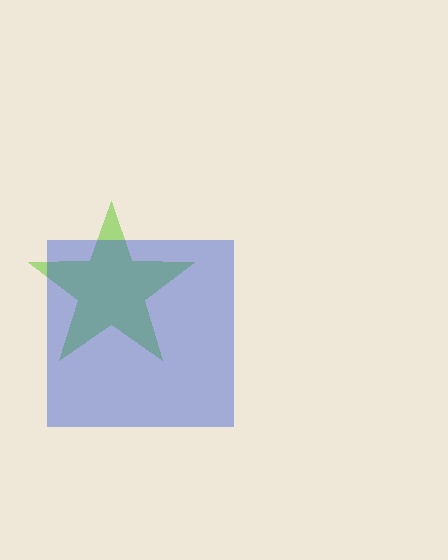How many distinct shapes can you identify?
There are 2 distinct shapes: a lime star, a blue square.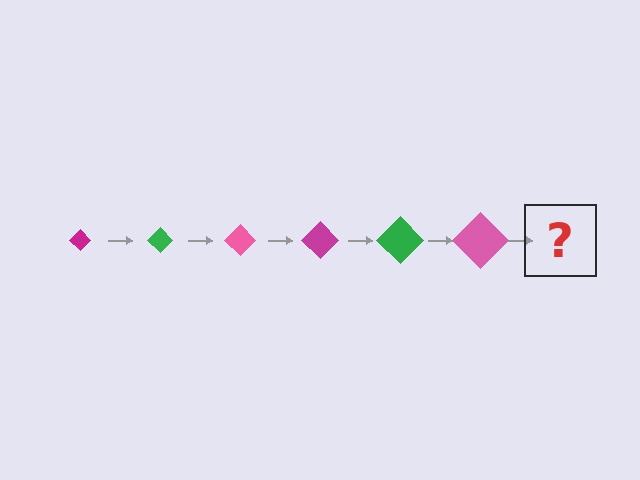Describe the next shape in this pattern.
It should be a magenta diamond, larger than the previous one.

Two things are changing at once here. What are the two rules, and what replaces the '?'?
The two rules are that the diamond grows larger each step and the color cycles through magenta, green, and pink. The '?' should be a magenta diamond, larger than the previous one.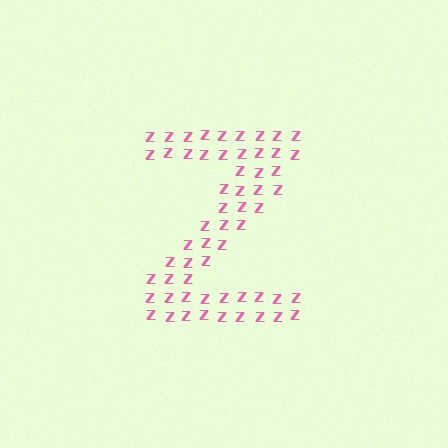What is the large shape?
The large shape is the letter Z.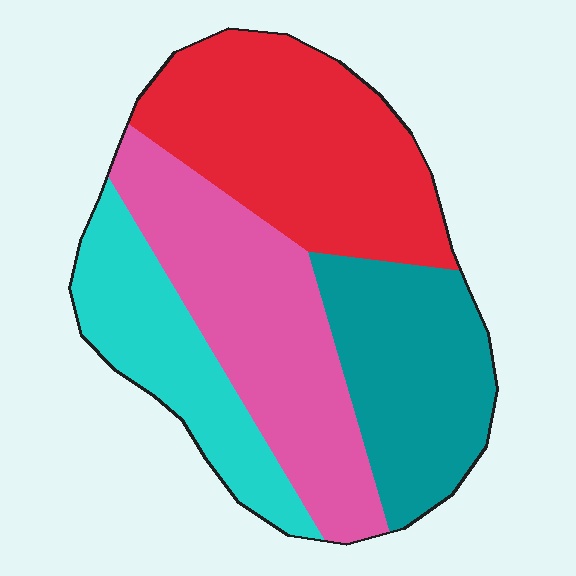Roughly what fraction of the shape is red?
Red takes up about one third (1/3) of the shape.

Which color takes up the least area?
Cyan, at roughly 20%.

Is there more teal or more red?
Red.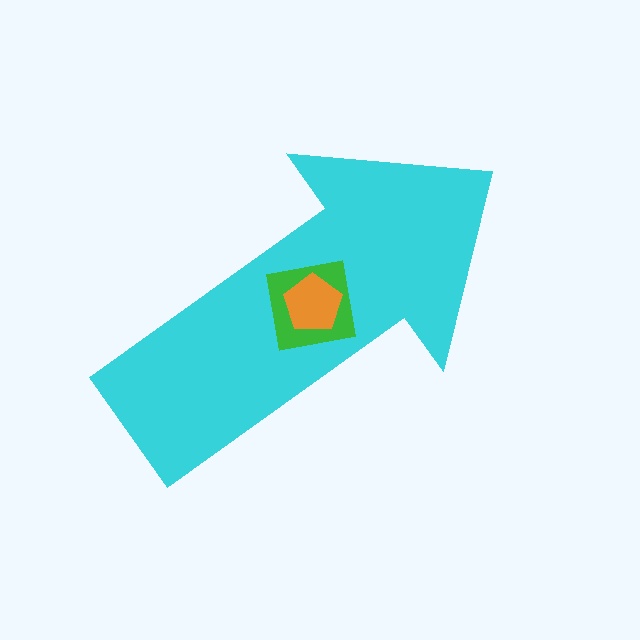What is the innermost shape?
The orange pentagon.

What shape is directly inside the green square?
The orange pentagon.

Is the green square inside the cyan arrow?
Yes.